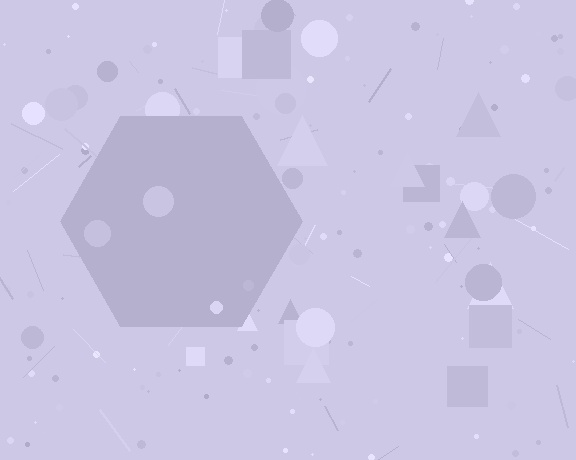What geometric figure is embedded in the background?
A hexagon is embedded in the background.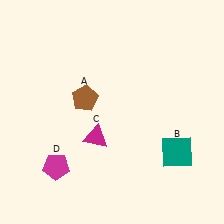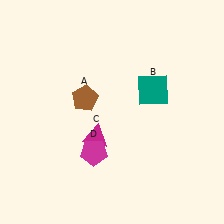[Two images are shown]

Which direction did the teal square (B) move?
The teal square (B) moved up.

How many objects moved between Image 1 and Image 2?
2 objects moved between the two images.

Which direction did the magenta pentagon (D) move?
The magenta pentagon (D) moved right.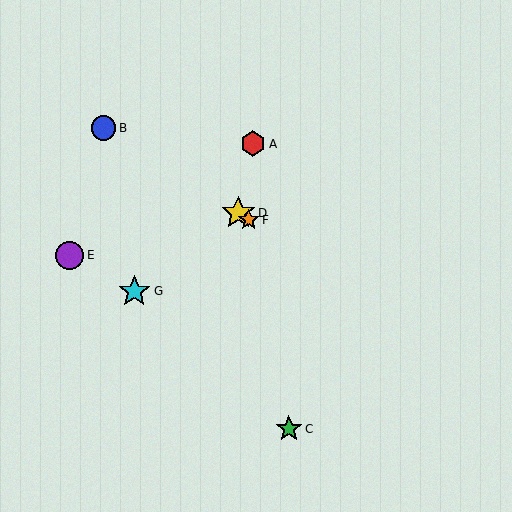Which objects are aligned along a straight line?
Objects B, D, F are aligned along a straight line.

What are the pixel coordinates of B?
Object B is at (104, 128).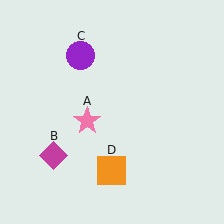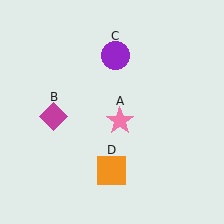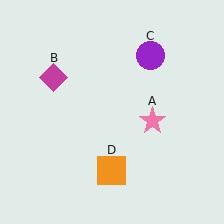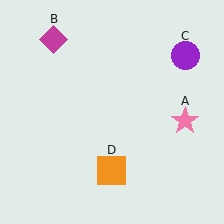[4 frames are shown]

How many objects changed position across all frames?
3 objects changed position: pink star (object A), magenta diamond (object B), purple circle (object C).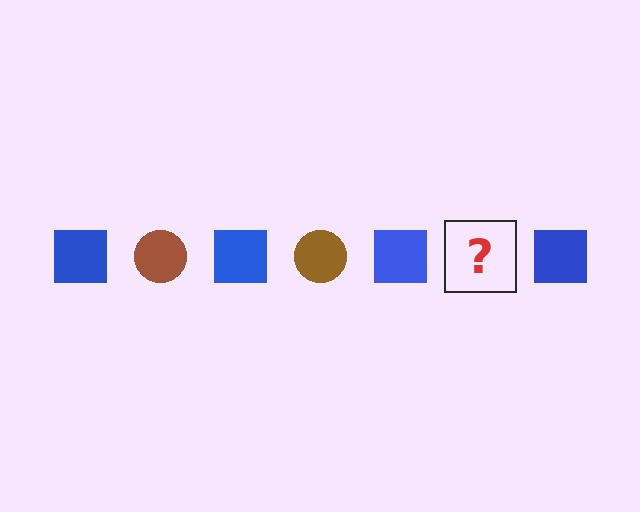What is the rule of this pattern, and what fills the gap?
The rule is that the pattern alternates between blue square and brown circle. The gap should be filled with a brown circle.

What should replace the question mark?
The question mark should be replaced with a brown circle.